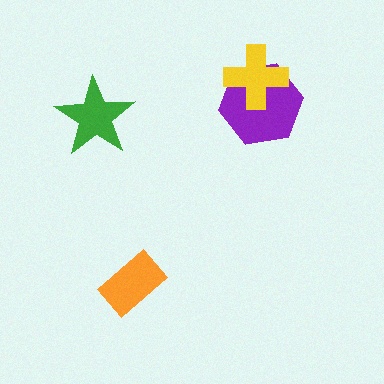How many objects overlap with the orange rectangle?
0 objects overlap with the orange rectangle.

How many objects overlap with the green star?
0 objects overlap with the green star.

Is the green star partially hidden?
No, no other shape covers it.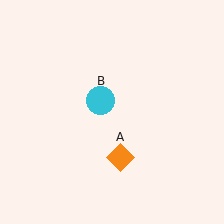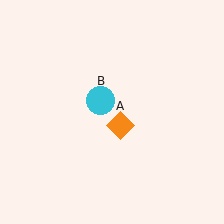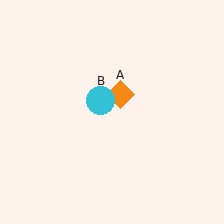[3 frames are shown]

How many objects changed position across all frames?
1 object changed position: orange diamond (object A).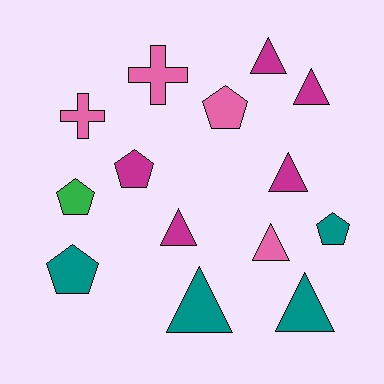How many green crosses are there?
There are no green crosses.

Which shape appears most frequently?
Triangle, with 7 objects.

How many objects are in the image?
There are 14 objects.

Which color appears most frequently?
Magenta, with 5 objects.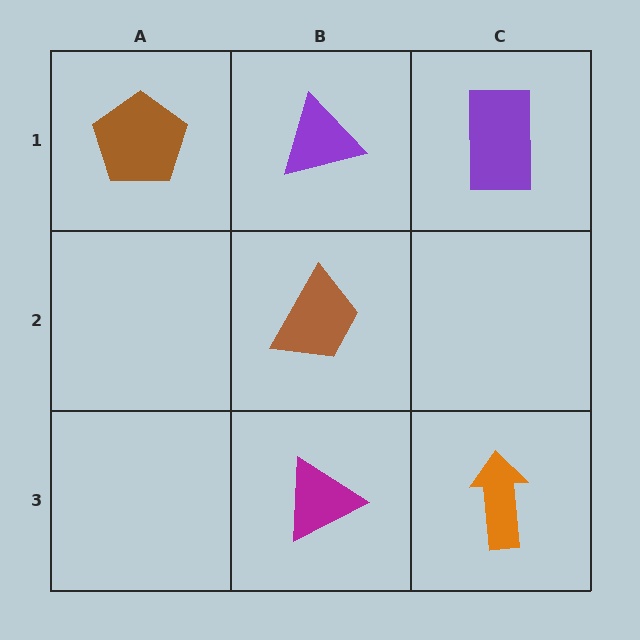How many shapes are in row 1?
3 shapes.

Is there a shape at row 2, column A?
No, that cell is empty.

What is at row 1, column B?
A purple triangle.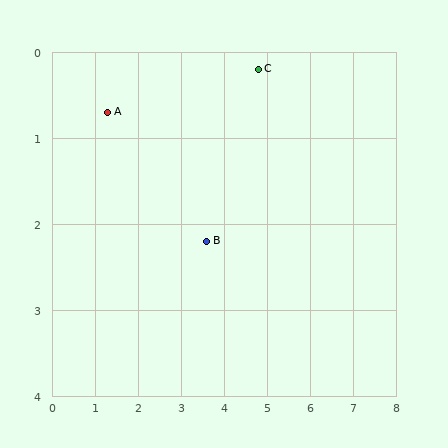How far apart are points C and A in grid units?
Points C and A are about 3.5 grid units apart.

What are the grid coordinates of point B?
Point B is at approximately (3.6, 2.2).